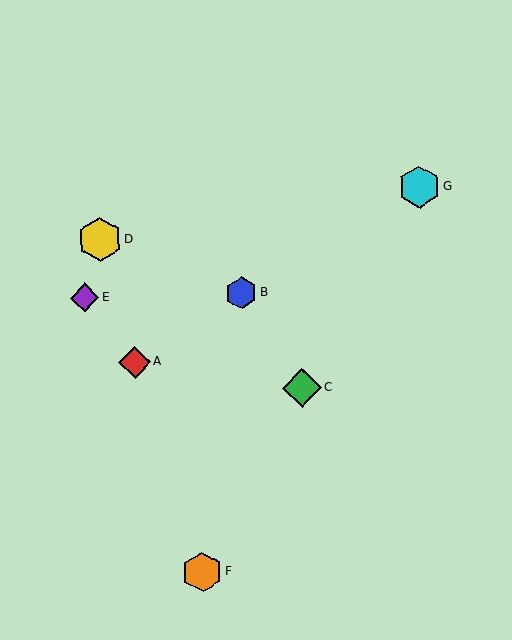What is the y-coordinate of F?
Object F is at y≈572.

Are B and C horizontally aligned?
No, B is at y≈293 and C is at y≈388.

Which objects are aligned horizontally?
Objects B, E are aligned horizontally.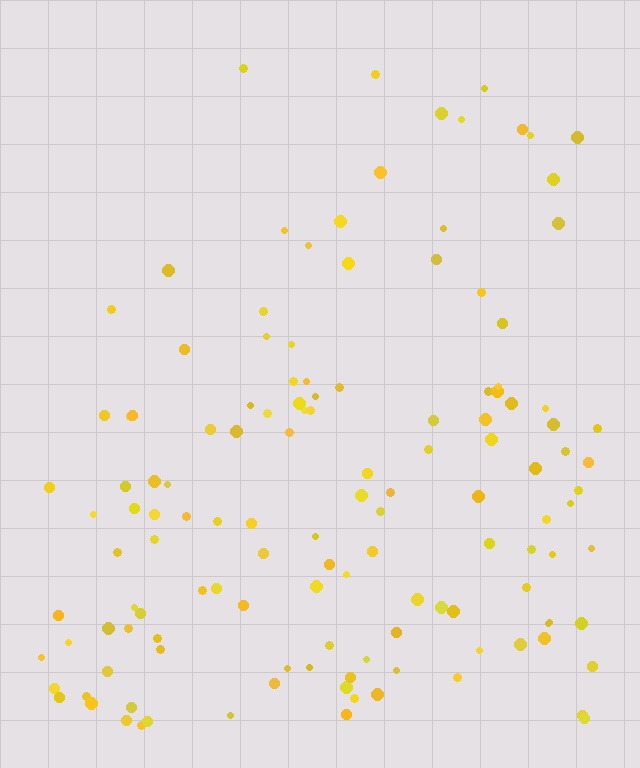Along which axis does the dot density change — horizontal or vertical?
Vertical.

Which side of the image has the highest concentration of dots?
The bottom.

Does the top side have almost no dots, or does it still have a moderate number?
Still a moderate number, just noticeably fewer than the bottom.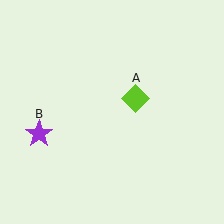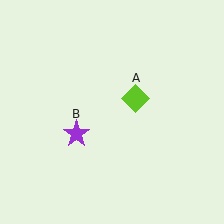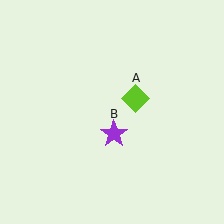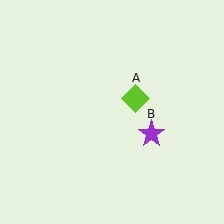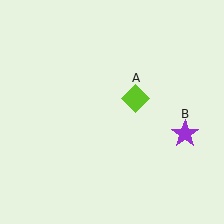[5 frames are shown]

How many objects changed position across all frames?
1 object changed position: purple star (object B).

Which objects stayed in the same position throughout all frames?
Lime diamond (object A) remained stationary.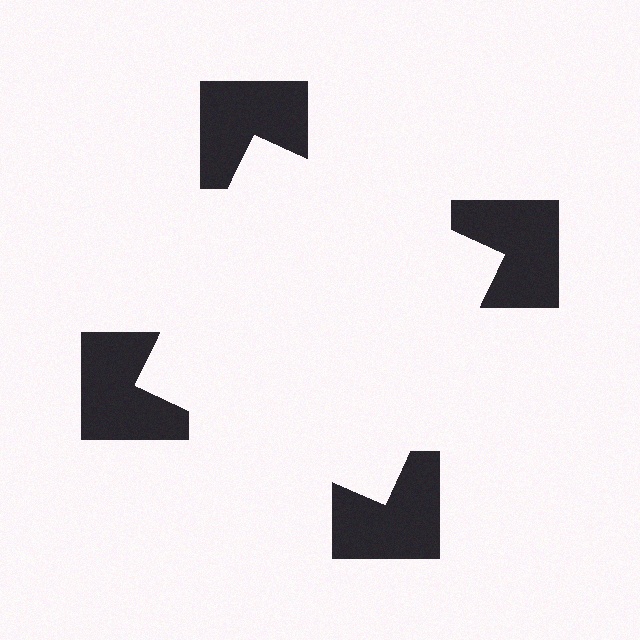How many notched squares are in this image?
There are 4 — one at each vertex of the illusory square.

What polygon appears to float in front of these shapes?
An illusory square — its edges are inferred from the aligned wedge cuts in the notched squares, not physically drawn.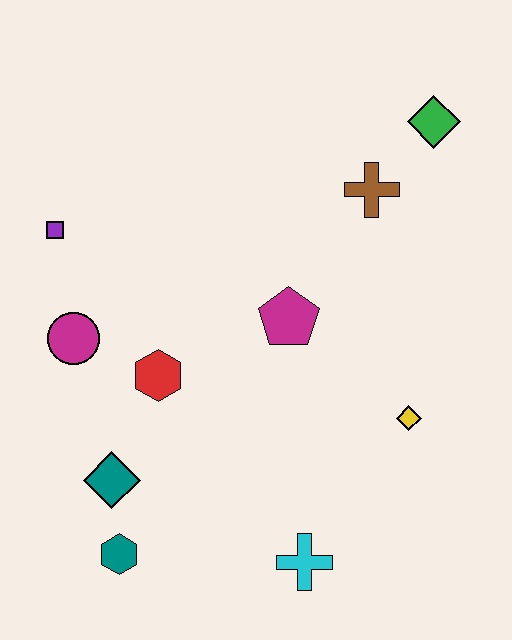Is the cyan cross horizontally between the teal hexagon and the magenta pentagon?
No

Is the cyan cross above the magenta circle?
No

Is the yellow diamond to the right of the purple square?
Yes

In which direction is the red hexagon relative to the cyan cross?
The red hexagon is above the cyan cross.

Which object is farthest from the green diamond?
The teal hexagon is farthest from the green diamond.